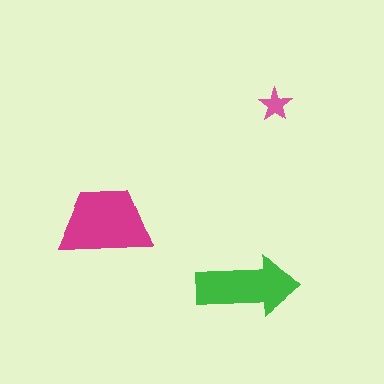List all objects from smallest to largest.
The pink star, the green arrow, the magenta trapezoid.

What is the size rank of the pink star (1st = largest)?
3rd.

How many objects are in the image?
There are 3 objects in the image.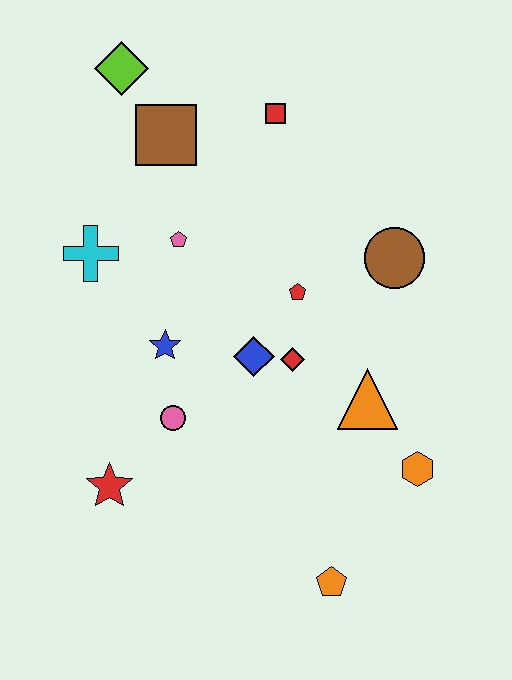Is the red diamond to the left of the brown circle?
Yes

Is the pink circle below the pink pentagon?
Yes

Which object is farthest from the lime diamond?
The orange pentagon is farthest from the lime diamond.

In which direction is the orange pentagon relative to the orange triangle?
The orange pentagon is below the orange triangle.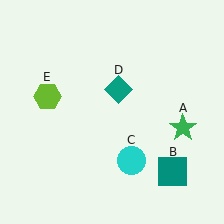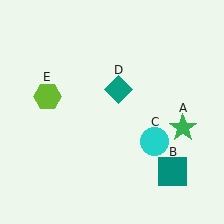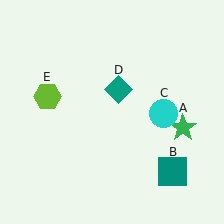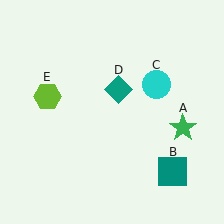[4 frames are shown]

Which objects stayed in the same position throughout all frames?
Green star (object A) and teal square (object B) and teal diamond (object D) and lime hexagon (object E) remained stationary.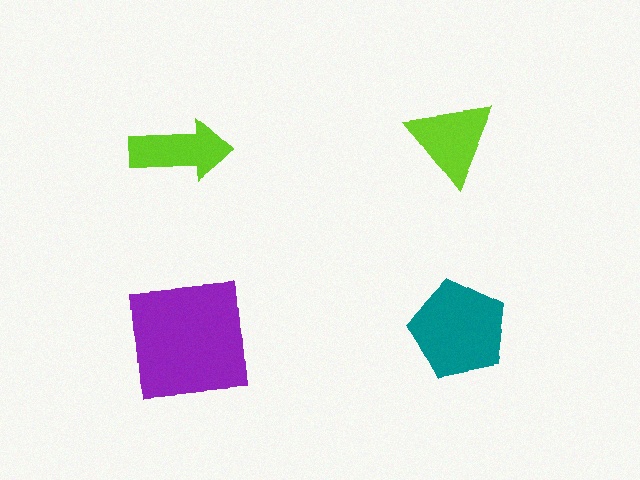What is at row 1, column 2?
A lime triangle.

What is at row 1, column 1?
A lime arrow.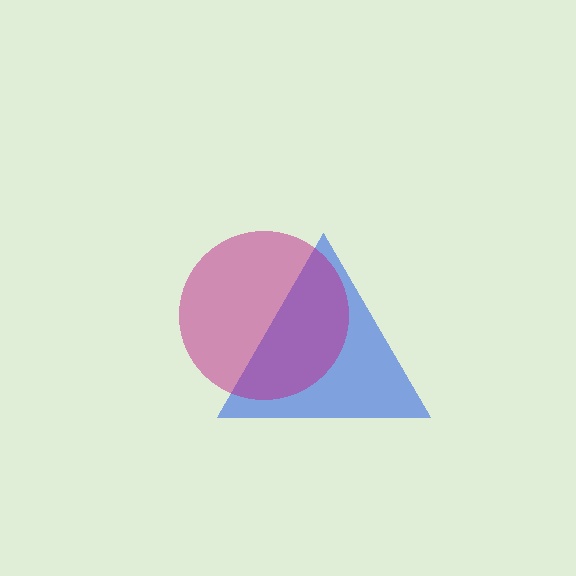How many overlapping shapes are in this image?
There are 2 overlapping shapes in the image.